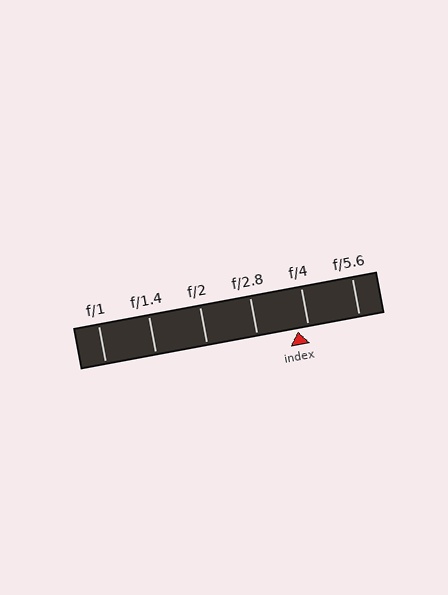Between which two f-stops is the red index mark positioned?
The index mark is between f/2.8 and f/4.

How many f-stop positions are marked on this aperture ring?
There are 6 f-stop positions marked.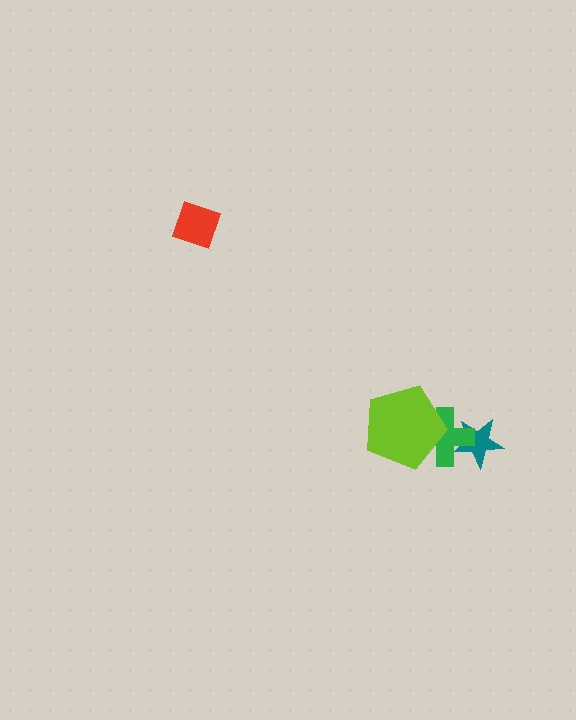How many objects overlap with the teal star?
1 object overlaps with the teal star.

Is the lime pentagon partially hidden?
No, no other shape covers it.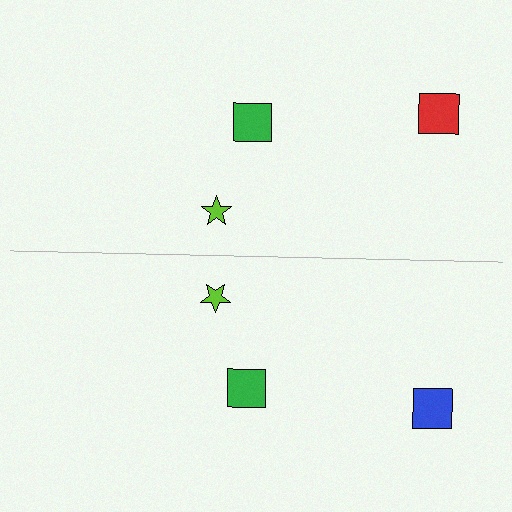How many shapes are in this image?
There are 6 shapes in this image.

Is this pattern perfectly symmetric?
No, the pattern is not perfectly symmetric. The blue square on the bottom side breaks the symmetry — its mirror counterpart is red.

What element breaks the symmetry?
The blue square on the bottom side breaks the symmetry — its mirror counterpart is red.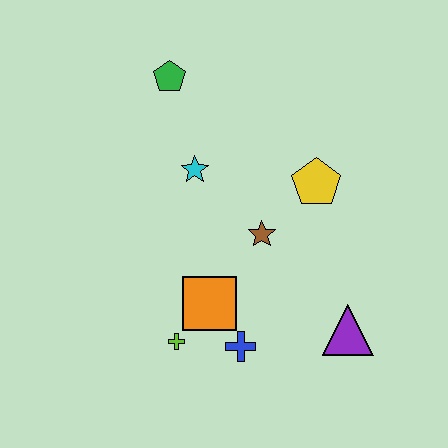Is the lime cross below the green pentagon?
Yes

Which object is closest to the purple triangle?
The blue cross is closest to the purple triangle.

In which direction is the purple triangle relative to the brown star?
The purple triangle is below the brown star.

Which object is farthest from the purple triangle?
The green pentagon is farthest from the purple triangle.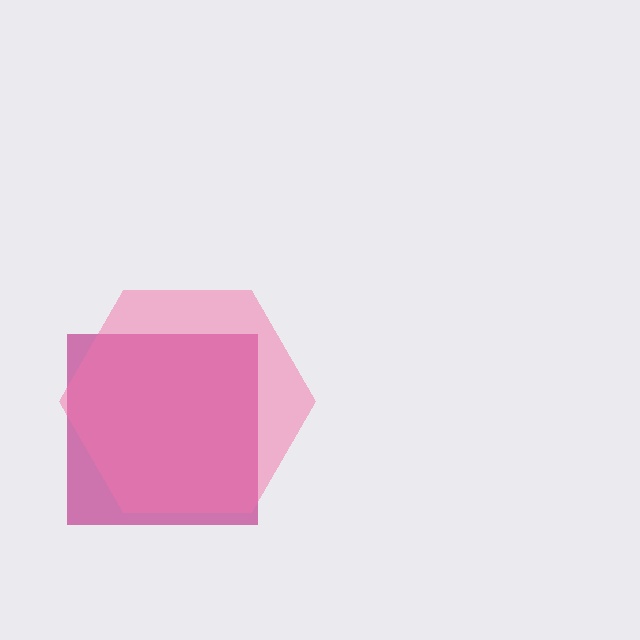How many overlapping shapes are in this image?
There are 2 overlapping shapes in the image.